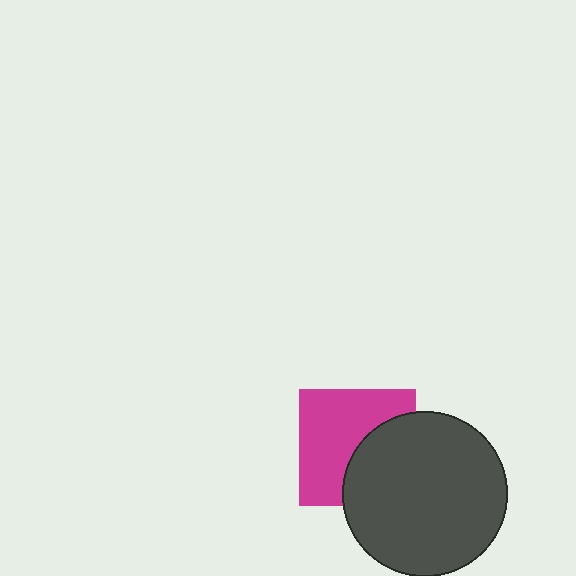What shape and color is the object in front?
The object in front is a dark gray circle.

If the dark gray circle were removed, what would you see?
You would see the complete magenta square.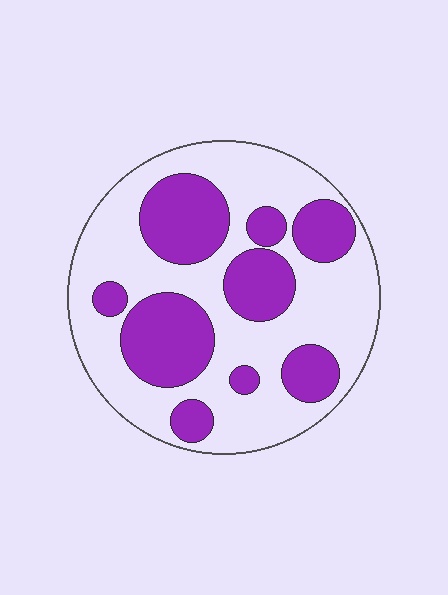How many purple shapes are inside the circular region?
9.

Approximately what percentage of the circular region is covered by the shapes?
Approximately 35%.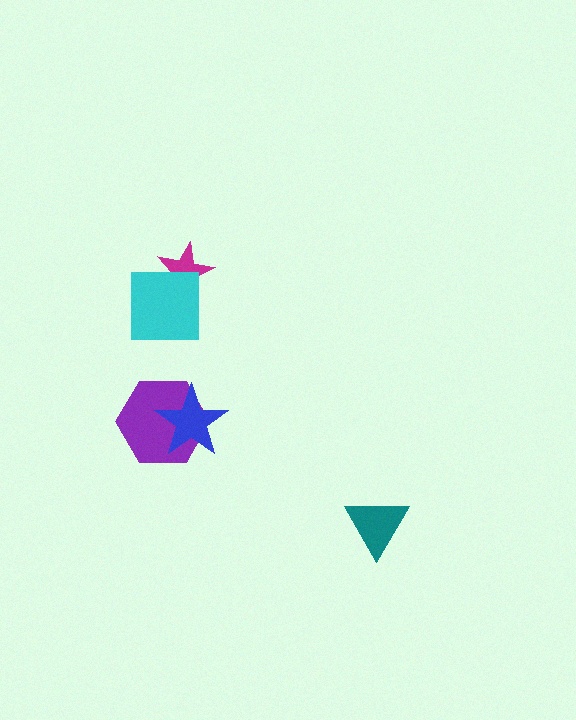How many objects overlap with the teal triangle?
0 objects overlap with the teal triangle.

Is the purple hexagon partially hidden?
Yes, it is partially covered by another shape.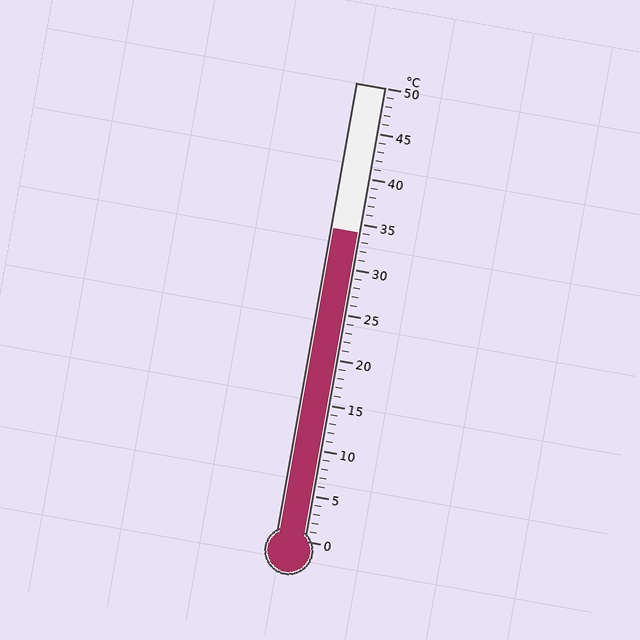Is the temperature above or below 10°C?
The temperature is above 10°C.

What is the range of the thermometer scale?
The thermometer scale ranges from 0°C to 50°C.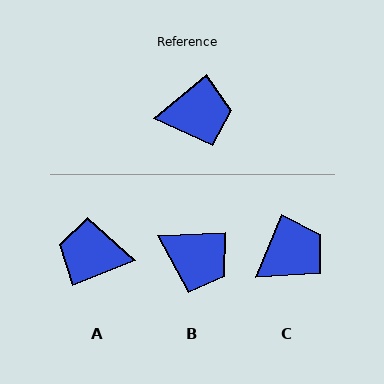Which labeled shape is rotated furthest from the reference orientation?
A, about 162 degrees away.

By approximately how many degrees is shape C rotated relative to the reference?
Approximately 28 degrees counter-clockwise.